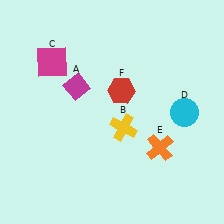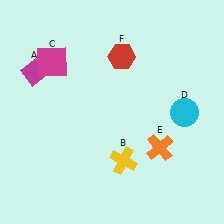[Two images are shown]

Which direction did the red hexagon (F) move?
The red hexagon (F) moved up.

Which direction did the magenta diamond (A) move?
The magenta diamond (A) moved left.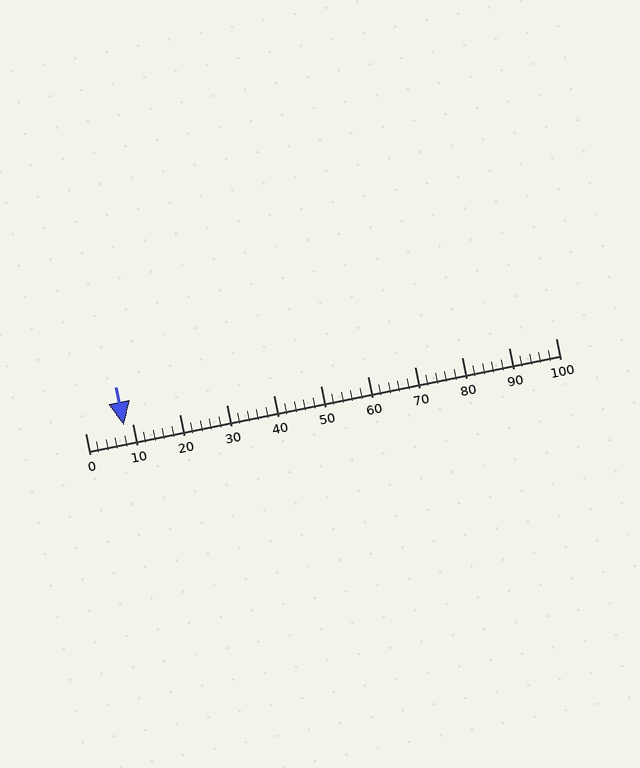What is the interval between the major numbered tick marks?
The major tick marks are spaced 10 units apart.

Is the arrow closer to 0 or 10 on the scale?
The arrow is closer to 10.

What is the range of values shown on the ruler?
The ruler shows values from 0 to 100.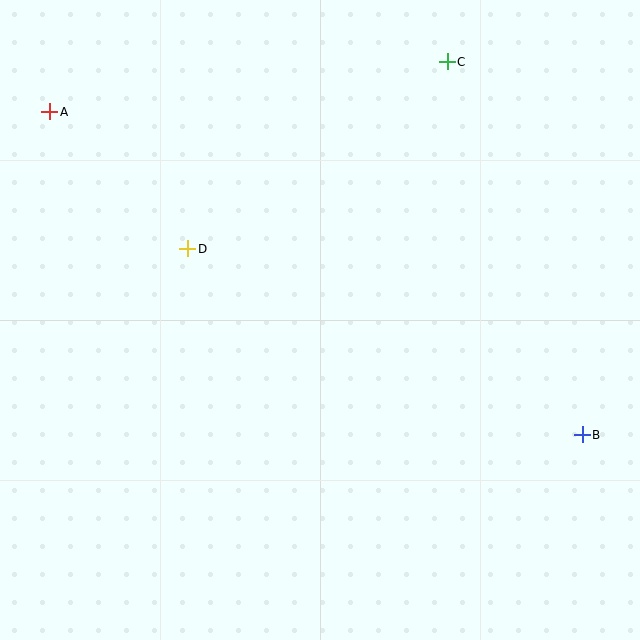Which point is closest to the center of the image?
Point D at (188, 249) is closest to the center.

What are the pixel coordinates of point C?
Point C is at (447, 62).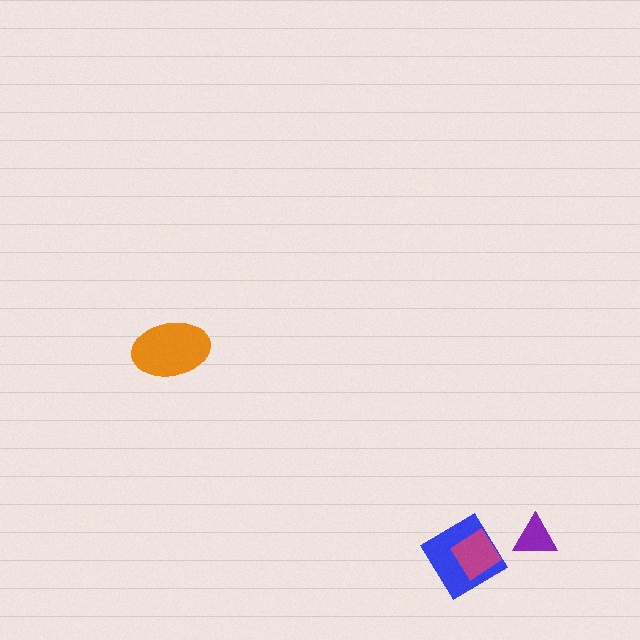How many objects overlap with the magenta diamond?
1 object overlaps with the magenta diamond.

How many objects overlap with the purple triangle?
0 objects overlap with the purple triangle.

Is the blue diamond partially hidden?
Yes, it is partially covered by another shape.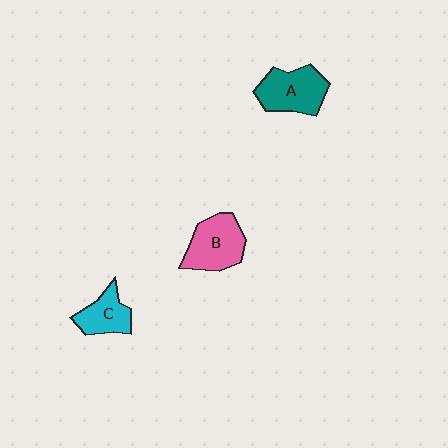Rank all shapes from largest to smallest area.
From largest to smallest: A (teal), B (pink), C (cyan).